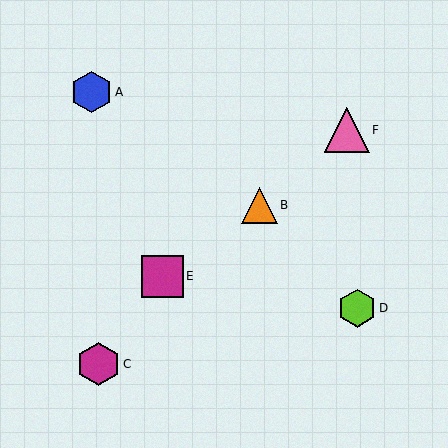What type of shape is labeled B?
Shape B is an orange triangle.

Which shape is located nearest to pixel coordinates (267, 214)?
The orange triangle (labeled B) at (259, 205) is nearest to that location.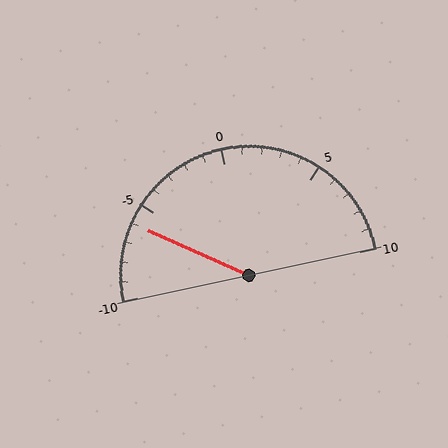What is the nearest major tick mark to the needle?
The nearest major tick mark is -5.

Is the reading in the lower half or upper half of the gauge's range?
The reading is in the lower half of the range (-10 to 10).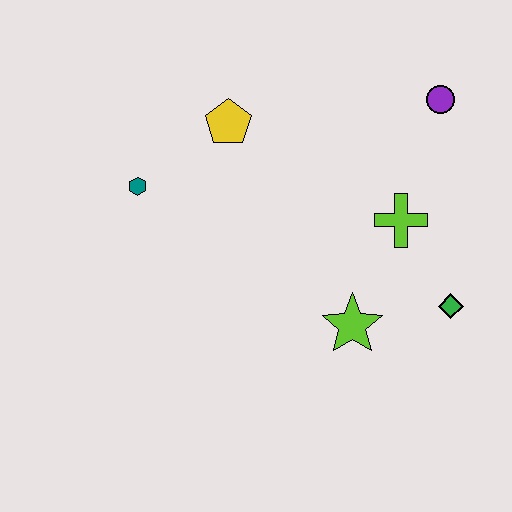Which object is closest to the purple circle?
The lime cross is closest to the purple circle.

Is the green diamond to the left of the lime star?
No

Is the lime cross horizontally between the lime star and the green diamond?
Yes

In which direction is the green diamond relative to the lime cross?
The green diamond is below the lime cross.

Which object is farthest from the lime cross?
The teal hexagon is farthest from the lime cross.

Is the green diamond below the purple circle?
Yes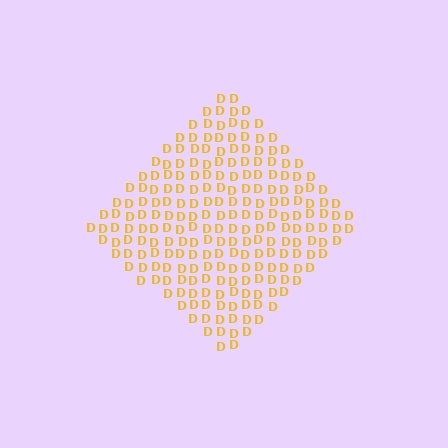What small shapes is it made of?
It is made of small letter D's.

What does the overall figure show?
The overall figure shows a diamond.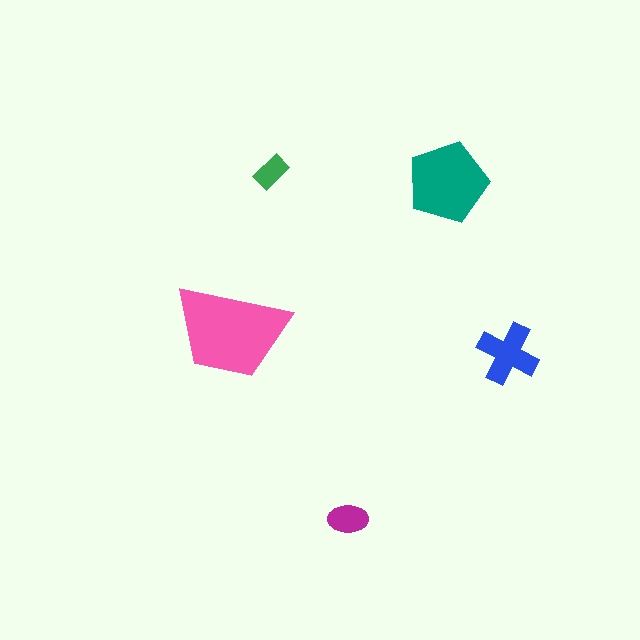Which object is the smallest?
The green rectangle.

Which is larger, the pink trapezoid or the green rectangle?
The pink trapezoid.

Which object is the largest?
The pink trapezoid.